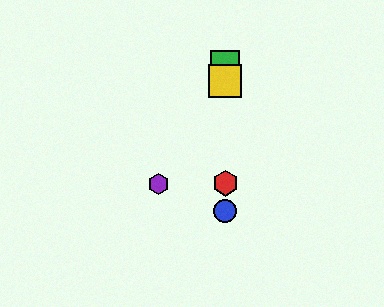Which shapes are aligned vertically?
The red hexagon, the blue circle, the green square, the yellow square are aligned vertically.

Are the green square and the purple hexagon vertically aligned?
No, the green square is at x≈225 and the purple hexagon is at x≈159.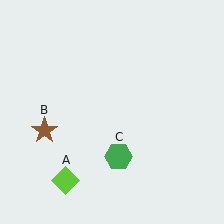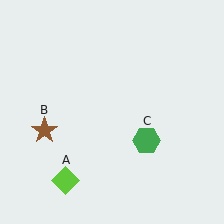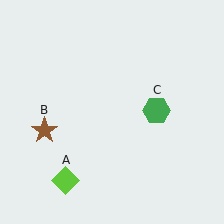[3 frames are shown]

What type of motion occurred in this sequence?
The green hexagon (object C) rotated counterclockwise around the center of the scene.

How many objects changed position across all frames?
1 object changed position: green hexagon (object C).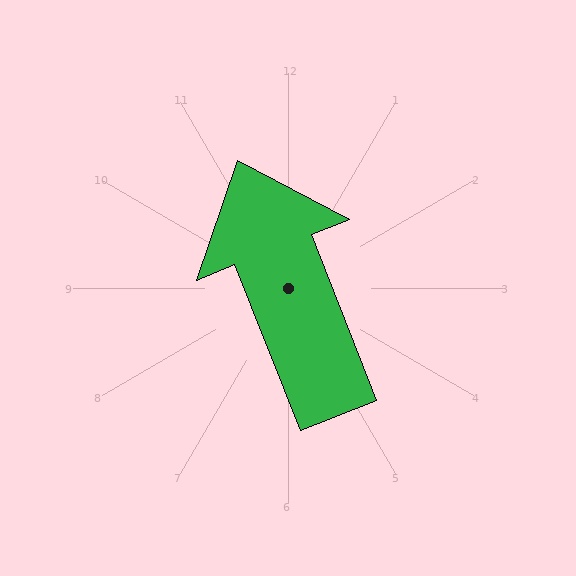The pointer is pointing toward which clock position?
Roughly 11 o'clock.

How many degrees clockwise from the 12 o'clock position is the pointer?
Approximately 338 degrees.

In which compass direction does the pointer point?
North.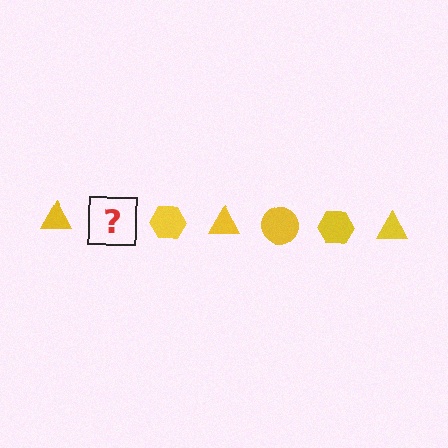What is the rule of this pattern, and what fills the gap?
The rule is that the pattern cycles through triangle, circle, hexagon shapes in yellow. The gap should be filled with a yellow circle.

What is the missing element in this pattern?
The missing element is a yellow circle.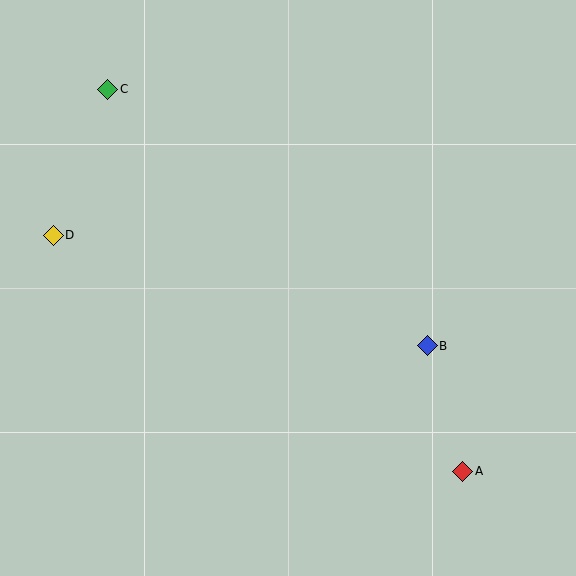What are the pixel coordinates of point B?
Point B is at (427, 346).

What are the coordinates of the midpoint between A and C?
The midpoint between A and C is at (285, 280).